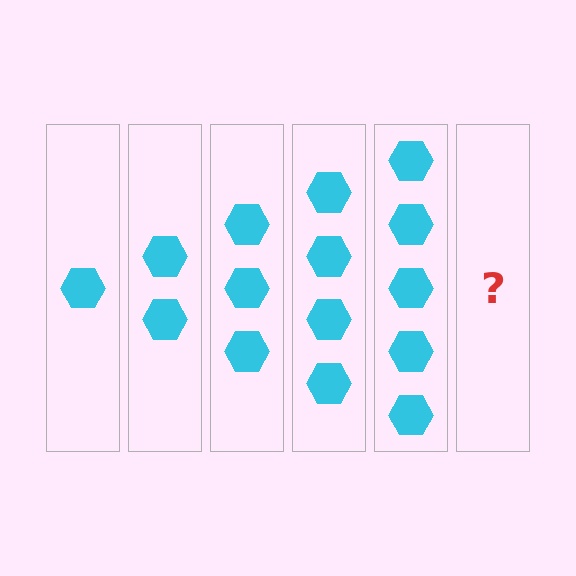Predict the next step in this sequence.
The next step is 6 hexagons.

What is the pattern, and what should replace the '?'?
The pattern is that each step adds one more hexagon. The '?' should be 6 hexagons.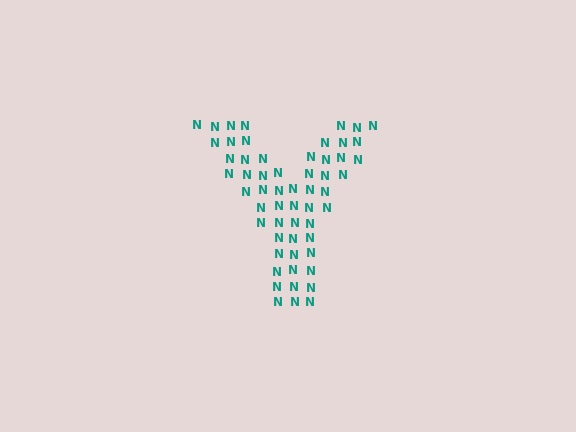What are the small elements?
The small elements are letter N's.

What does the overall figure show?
The overall figure shows the letter Y.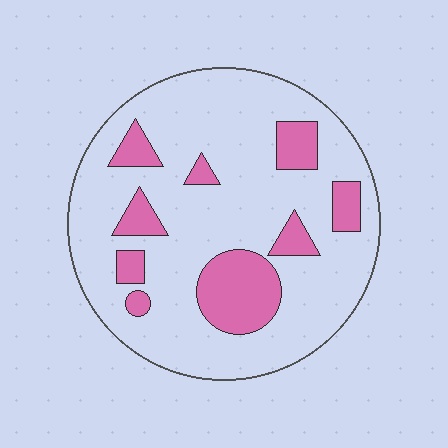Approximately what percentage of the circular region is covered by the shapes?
Approximately 20%.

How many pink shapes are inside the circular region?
9.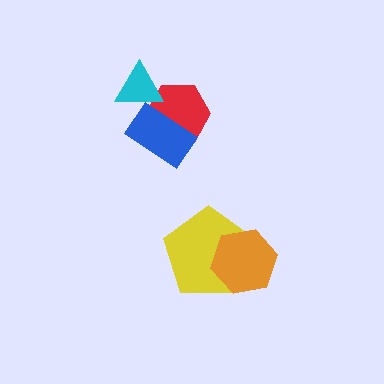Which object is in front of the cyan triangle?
The blue rectangle is in front of the cyan triangle.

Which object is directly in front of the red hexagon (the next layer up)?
The cyan triangle is directly in front of the red hexagon.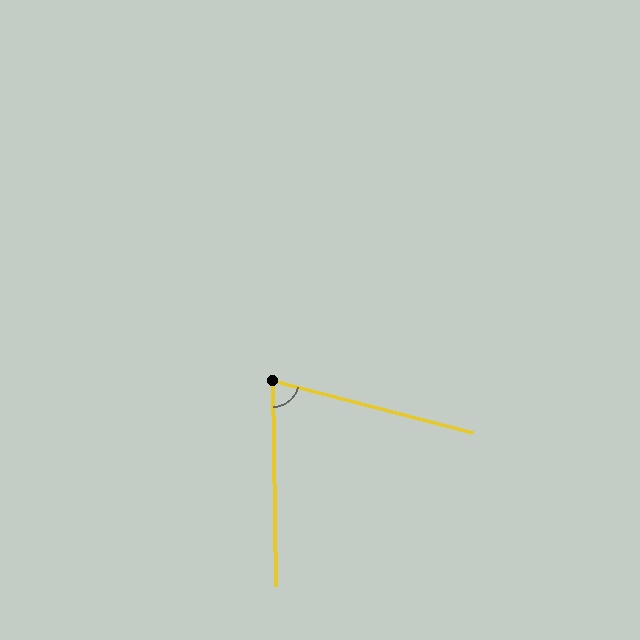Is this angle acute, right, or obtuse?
It is acute.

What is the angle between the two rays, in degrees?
Approximately 75 degrees.